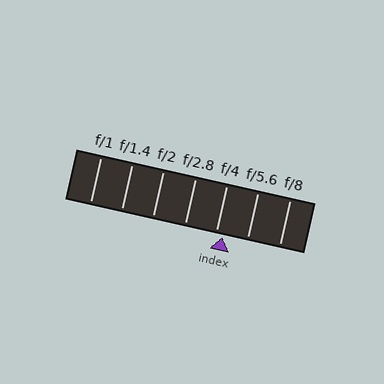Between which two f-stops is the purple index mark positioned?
The index mark is between f/4 and f/5.6.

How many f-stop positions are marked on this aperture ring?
There are 7 f-stop positions marked.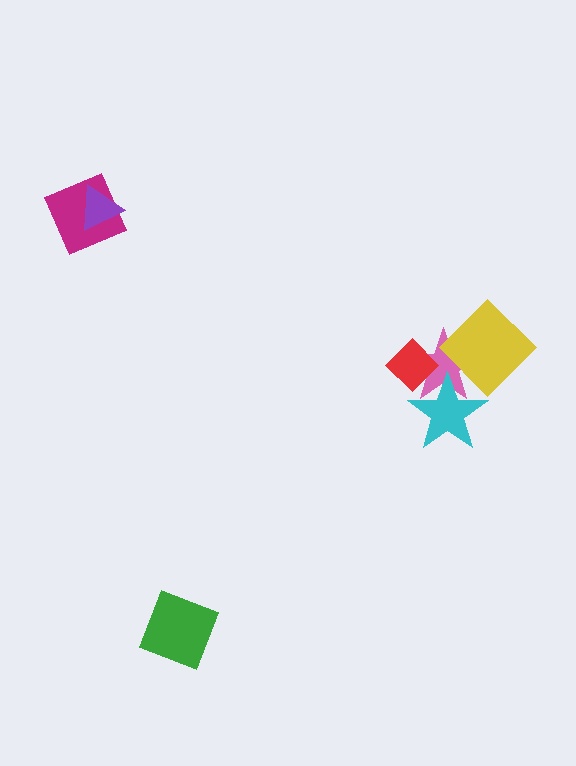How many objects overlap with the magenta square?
1 object overlaps with the magenta square.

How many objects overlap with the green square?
0 objects overlap with the green square.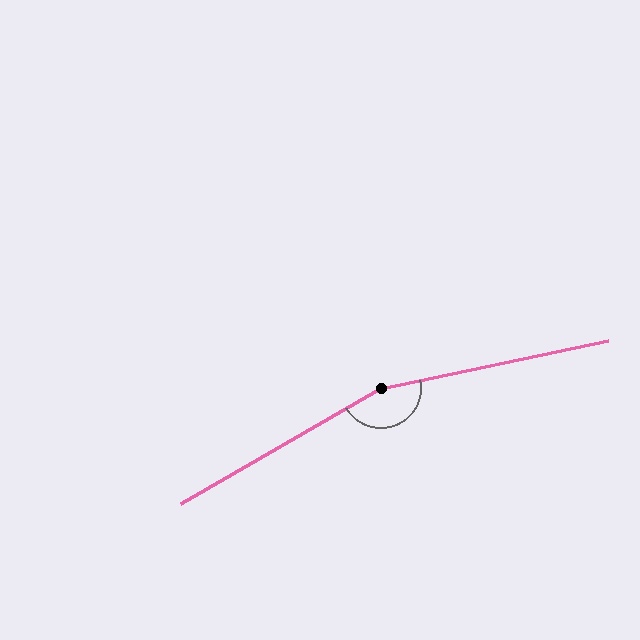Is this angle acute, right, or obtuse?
It is obtuse.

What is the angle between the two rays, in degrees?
Approximately 162 degrees.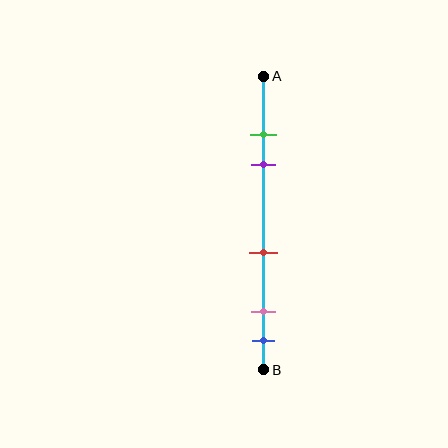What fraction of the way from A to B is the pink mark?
The pink mark is approximately 80% (0.8) of the way from A to B.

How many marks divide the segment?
There are 5 marks dividing the segment.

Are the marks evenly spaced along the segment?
No, the marks are not evenly spaced.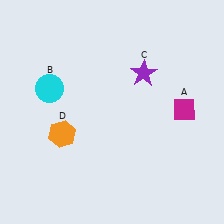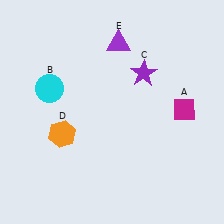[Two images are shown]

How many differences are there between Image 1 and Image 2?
There is 1 difference between the two images.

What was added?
A purple triangle (E) was added in Image 2.